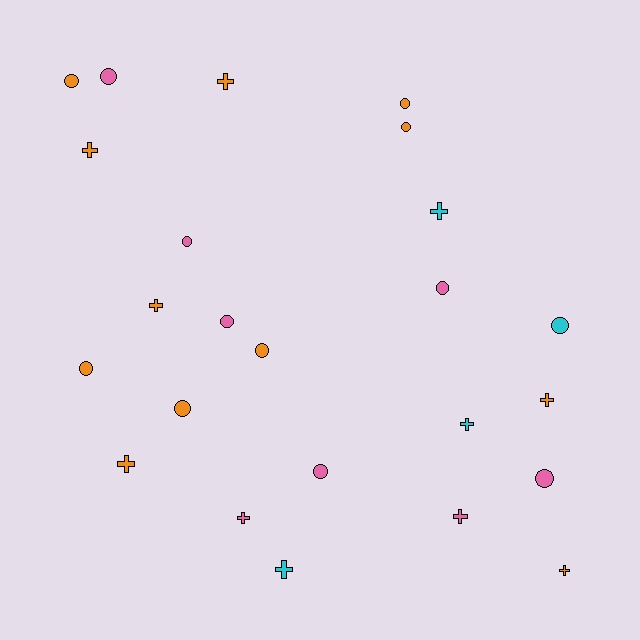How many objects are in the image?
There are 24 objects.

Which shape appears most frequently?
Circle, with 13 objects.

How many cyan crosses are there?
There are 3 cyan crosses.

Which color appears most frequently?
Orange, with 12 objects.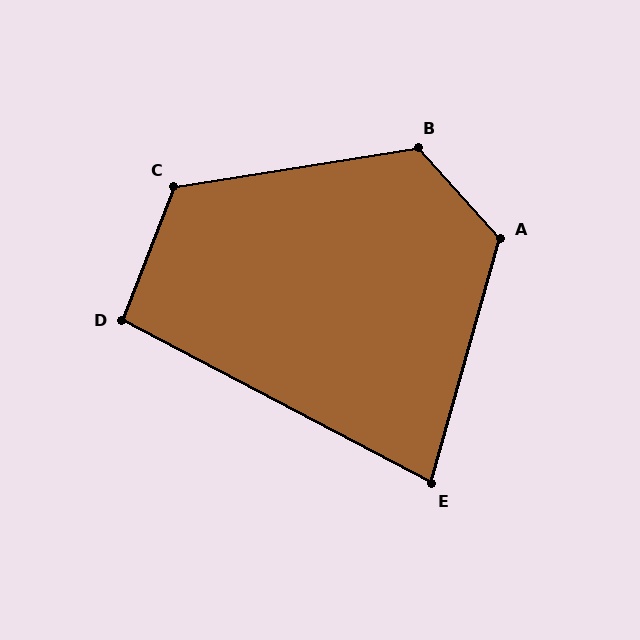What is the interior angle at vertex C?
Approximately 120 degrees (obtuse).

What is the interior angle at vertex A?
Approximately 122 degrees (obtuse).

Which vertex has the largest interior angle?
B, at approximately 123 degrees.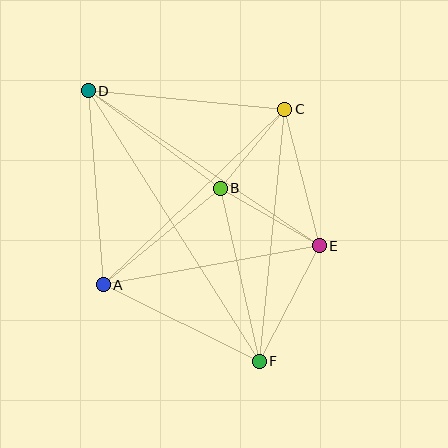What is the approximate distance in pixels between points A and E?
The distance between A and E is approximately 220 pixels.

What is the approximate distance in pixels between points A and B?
The distance between A and B is approximately 152 pixels.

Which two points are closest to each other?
Points B and C are closest to each other.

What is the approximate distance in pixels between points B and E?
The distance between B and E is approximately 115 pixels.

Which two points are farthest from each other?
Points D and F are farthest from each other.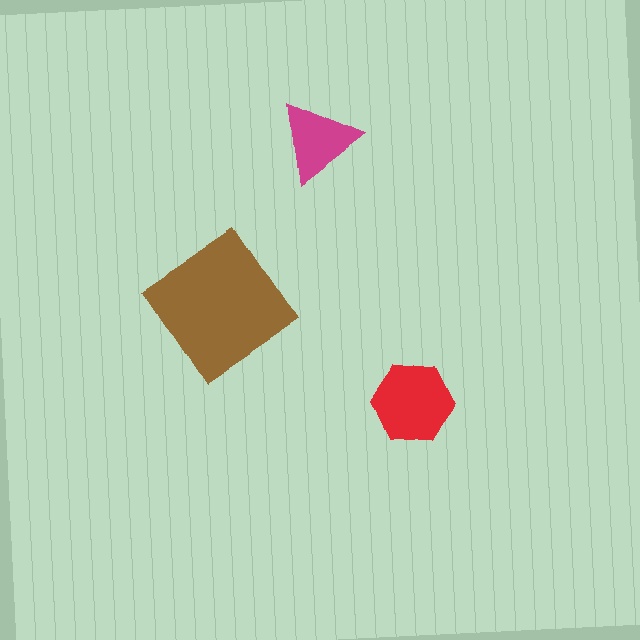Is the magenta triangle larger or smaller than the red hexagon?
Smaller.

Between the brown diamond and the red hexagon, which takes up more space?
The brown diamond.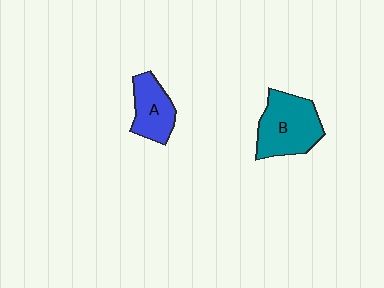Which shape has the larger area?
Shape B (teal).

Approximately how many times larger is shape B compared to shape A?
Approximately 1.5 times.